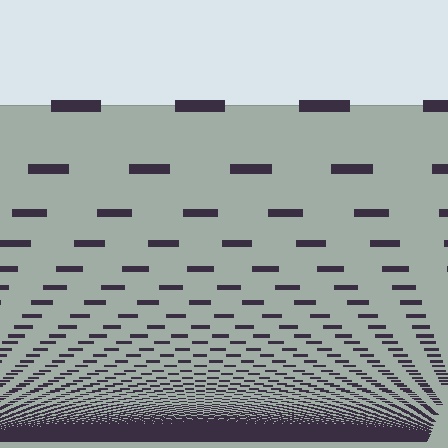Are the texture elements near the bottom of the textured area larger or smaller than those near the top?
Smaller. The gradient is inverted — elements near the bottom are smaller and denser.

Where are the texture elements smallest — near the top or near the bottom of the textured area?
Near the bottom.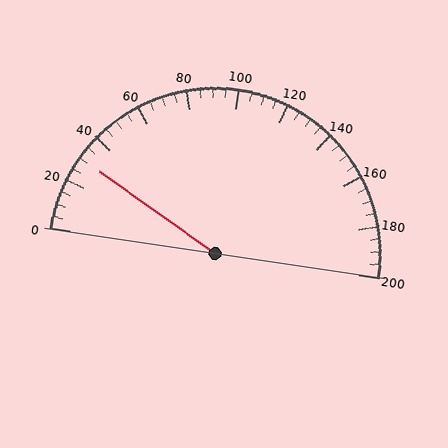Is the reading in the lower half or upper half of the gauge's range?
The reading is in the lower half of the range (0 to 200).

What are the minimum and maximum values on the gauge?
The gauge ranges from 0 to 200.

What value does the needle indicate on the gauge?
The needle indicates approximately 30.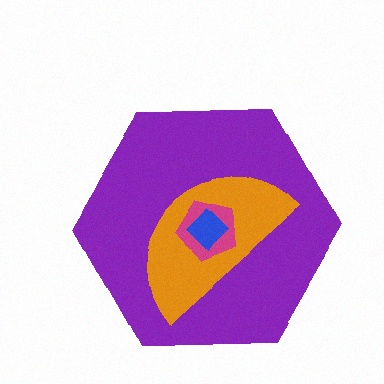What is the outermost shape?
The purple hexagon.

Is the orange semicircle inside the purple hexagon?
Yes.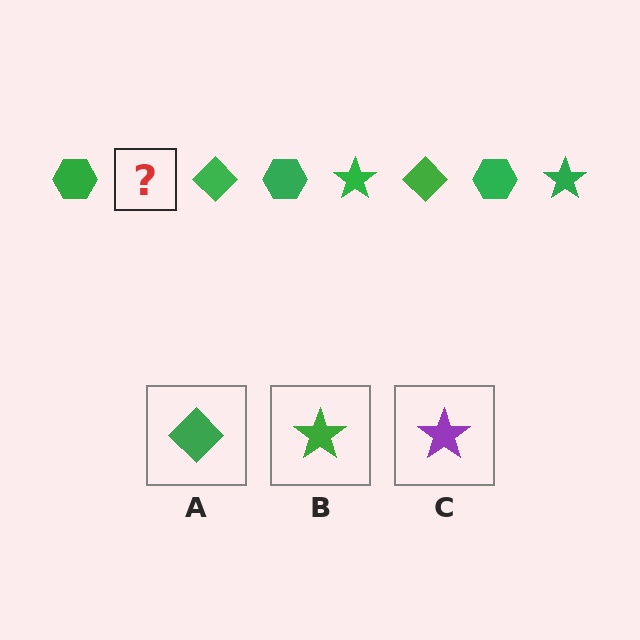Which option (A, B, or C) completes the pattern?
B.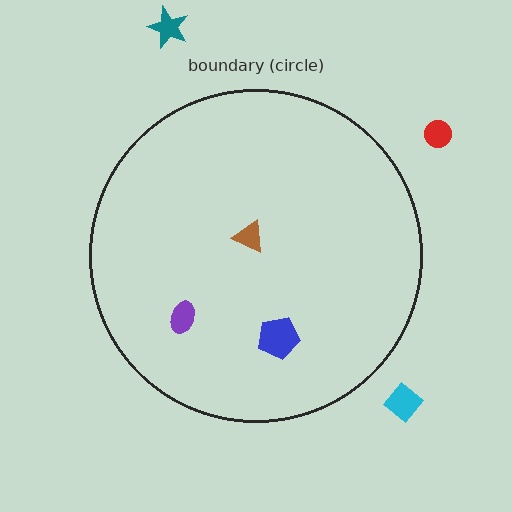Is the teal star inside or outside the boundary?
Outside.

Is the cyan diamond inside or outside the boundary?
Outside.